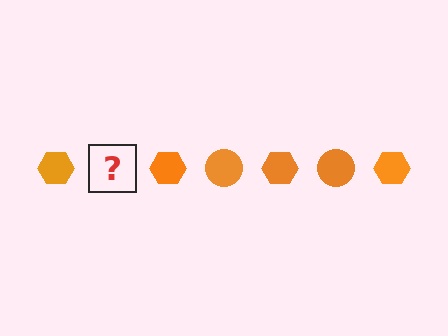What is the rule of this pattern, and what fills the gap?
The rule is that the pattern cycles through hexagon, circle shapes in orange. The gap should be filled with an orange circle.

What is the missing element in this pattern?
The missing element is an orange circle.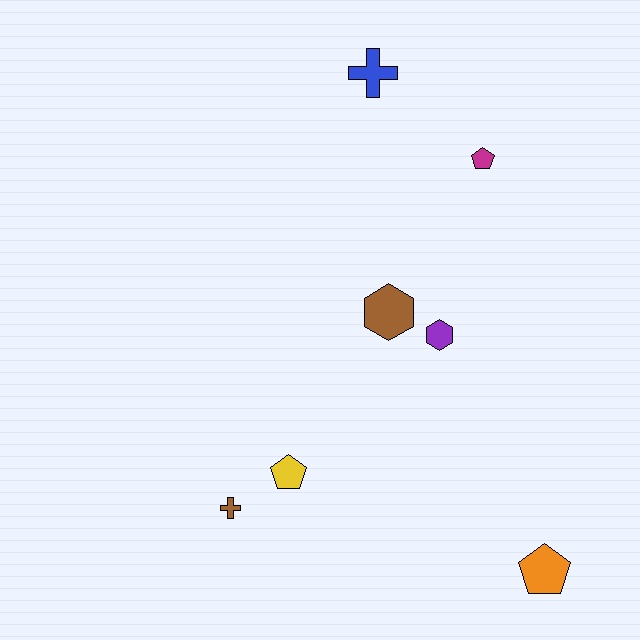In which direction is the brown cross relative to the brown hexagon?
The brown cross is below the brown hexagon.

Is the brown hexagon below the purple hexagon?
No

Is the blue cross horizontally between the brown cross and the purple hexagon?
Yes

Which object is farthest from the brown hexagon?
The orange pentagon is farthest from the brown hexagon.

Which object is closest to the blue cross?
The magenta pentagon is closest to the blue cross.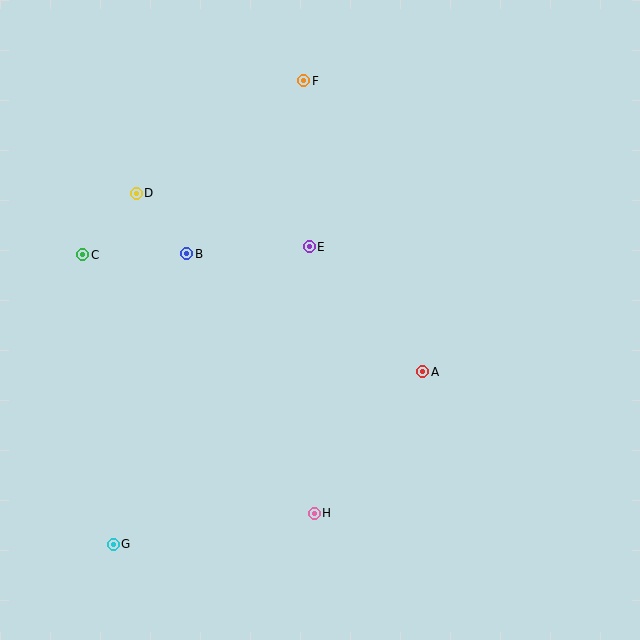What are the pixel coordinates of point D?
Point D is at (136, 193).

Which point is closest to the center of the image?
Point E at (309, 247) is closest to the center.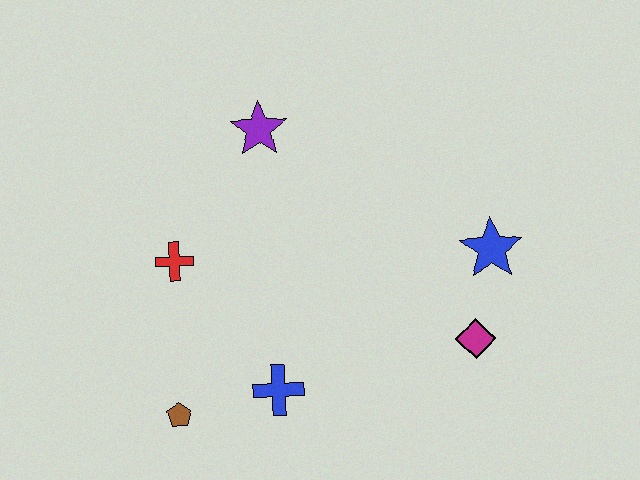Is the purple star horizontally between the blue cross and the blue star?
No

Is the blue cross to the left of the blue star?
Yes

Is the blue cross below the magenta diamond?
Yes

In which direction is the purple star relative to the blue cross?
The purple star is above the blue cross.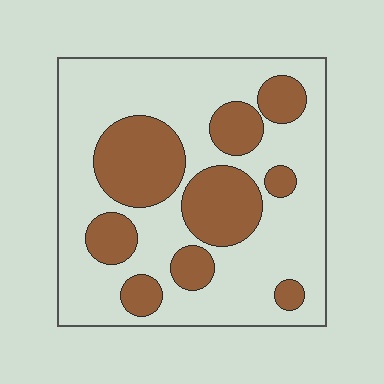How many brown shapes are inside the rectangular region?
9.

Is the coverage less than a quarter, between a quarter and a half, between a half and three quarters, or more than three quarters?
Between a quarter and a half.